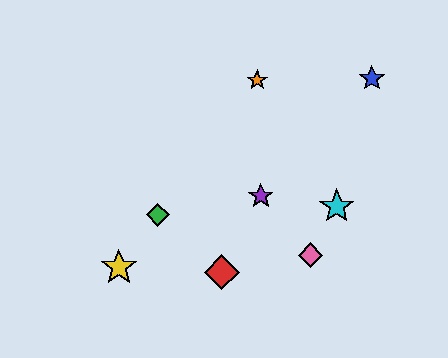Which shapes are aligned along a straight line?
The green diamond, the yellow star, the orange star are aligned along a straight line.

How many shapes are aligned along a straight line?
3 shapes (the green diamond, the yellow star, the orange star) are aligned along a straight line.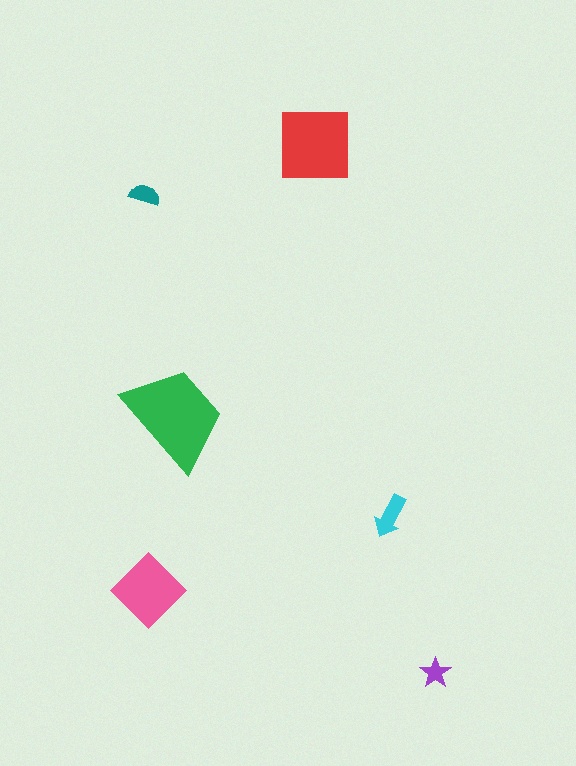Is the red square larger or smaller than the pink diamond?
Larger.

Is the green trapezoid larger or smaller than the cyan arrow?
Larger.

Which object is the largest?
The green trapezoid.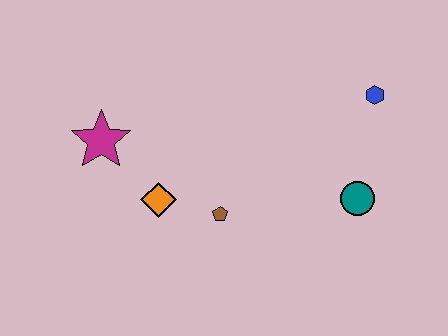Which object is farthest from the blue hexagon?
The magenta star is farthest from the blue hexagon.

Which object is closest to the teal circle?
The blue hexagon is closest to the teal circle.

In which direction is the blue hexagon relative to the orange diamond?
The blue hexagon is to the right of the orange diamond.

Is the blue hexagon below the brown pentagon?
No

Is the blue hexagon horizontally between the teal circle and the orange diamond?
No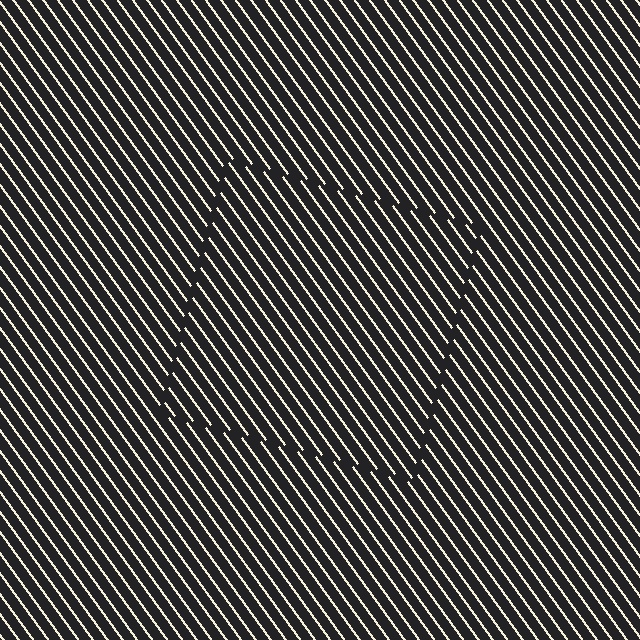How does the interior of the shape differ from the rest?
The interior of the shape contains the same grating, shifted by half a period — the contour is defined by the phase discontinuity where line-ends from the inner and outer gratings abut.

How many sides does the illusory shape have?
4 sides — the line-ends trace a square.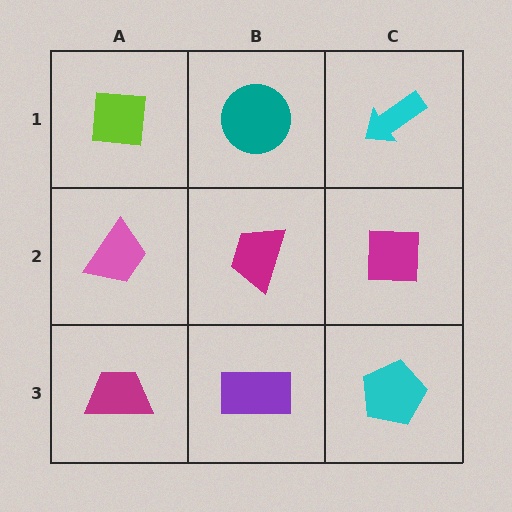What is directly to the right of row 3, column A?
A purple rectangle.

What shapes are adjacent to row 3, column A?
A pink trapezoid (row 2, column A), a purple rectangle (row 3, column B).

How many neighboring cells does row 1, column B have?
3.